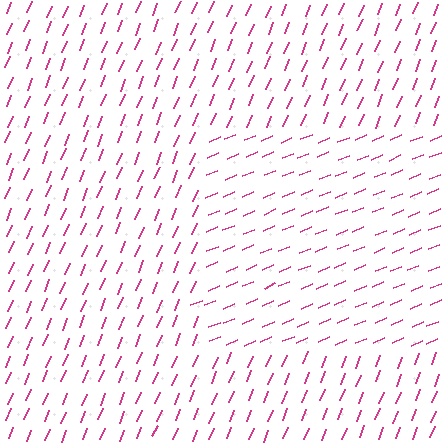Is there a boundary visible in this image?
Yes, there is a texture boundary formed by a change in line orientation.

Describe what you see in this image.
The image is filled with small magenta line segments. A rectangle region in the image has lines oriented differently from the surrounding lines, creating a visible texture boundary.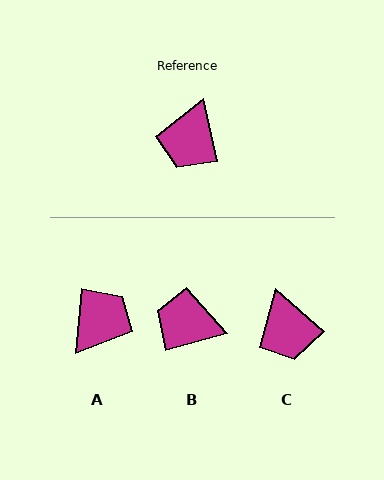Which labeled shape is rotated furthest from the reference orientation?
A, about 162 degrees away.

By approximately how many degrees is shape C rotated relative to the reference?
Approximately 36 degrees counter-clockwise.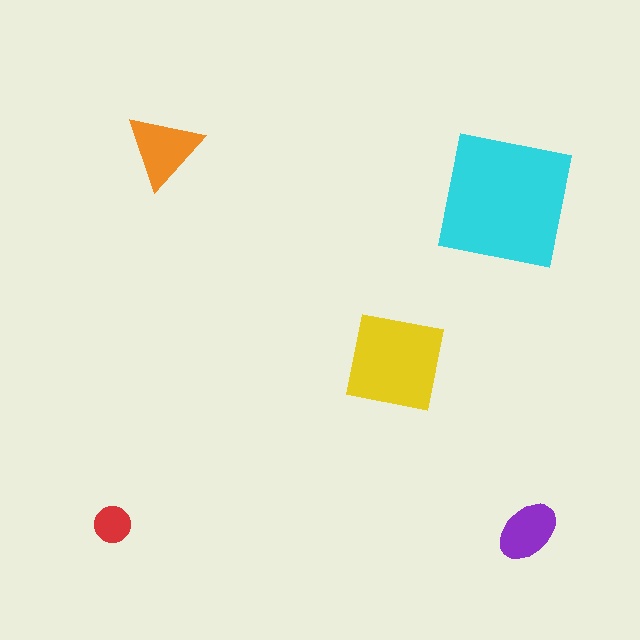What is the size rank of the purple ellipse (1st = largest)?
4th.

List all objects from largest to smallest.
The cyan square, the yellow square, the orange triangle, the purple ellipse, the red circle.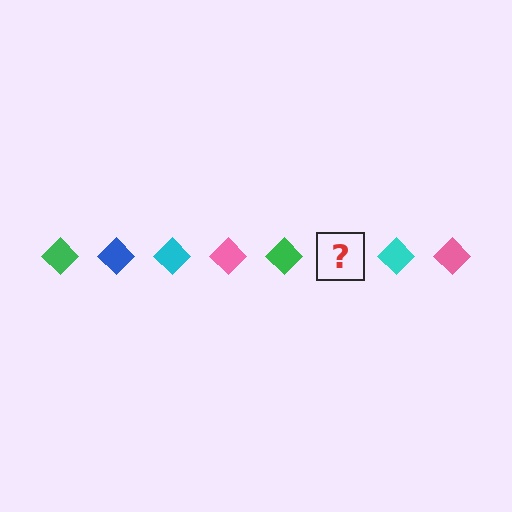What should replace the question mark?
The question mark should be replaced with a blue diamond.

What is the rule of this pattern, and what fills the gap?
The rule is that the pattern cycles through green, blue, cyan, pink diamonds. The gap should be filled with a blue diamond.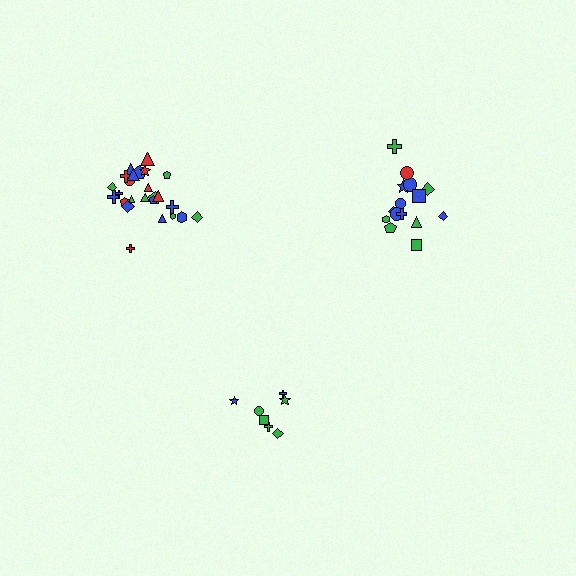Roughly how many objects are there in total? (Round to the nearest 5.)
Roughly 45 objects in total.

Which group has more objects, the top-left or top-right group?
The top-left group.